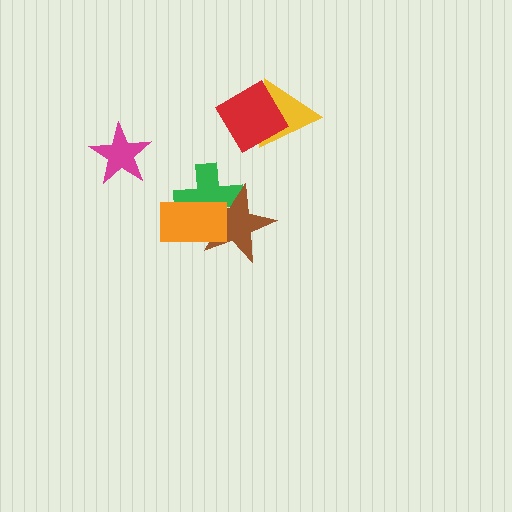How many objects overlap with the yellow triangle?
1 object overlaps with the yellow triangle.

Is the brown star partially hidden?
Yes, it is partially covered by another shape.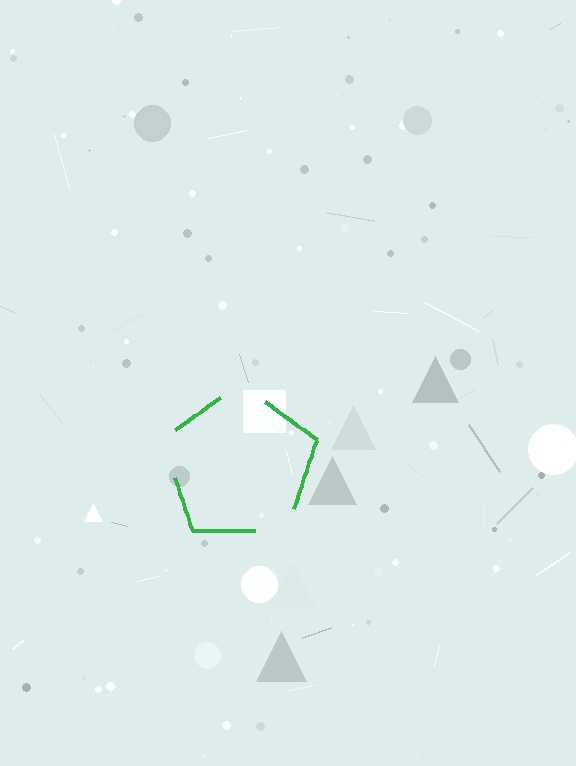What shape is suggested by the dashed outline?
The dashed outline suggests a pentagon.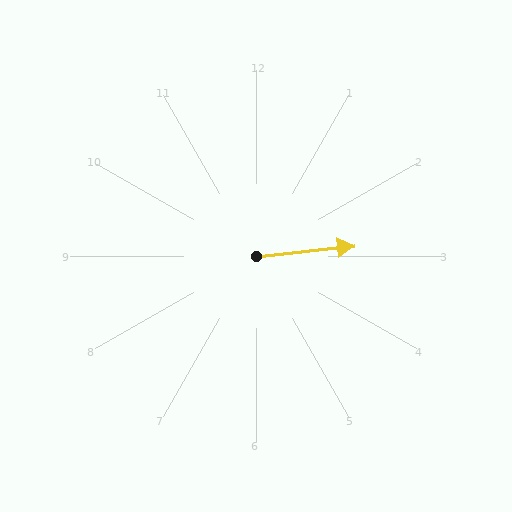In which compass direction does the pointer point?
East.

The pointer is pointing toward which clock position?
Roughly 3 o'clock.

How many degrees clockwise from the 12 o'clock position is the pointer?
Approximately 84 degrees.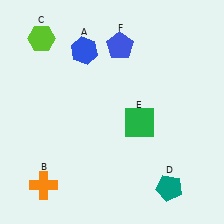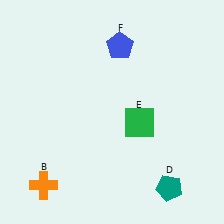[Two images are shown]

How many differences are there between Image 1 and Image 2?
There are 2 differences between the two images.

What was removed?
The blue hexagon (A), the lime hexagon (C) were removed in Image 2.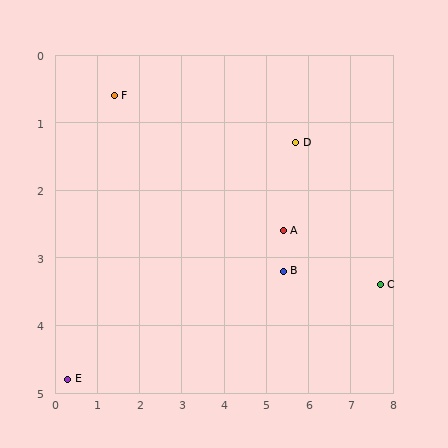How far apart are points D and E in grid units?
Points D and E are about 6.4 grid units apart.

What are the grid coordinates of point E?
Point E is at approximately (0.3, 4.8).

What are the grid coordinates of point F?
Point F is at approximately (1.4, 0.6).